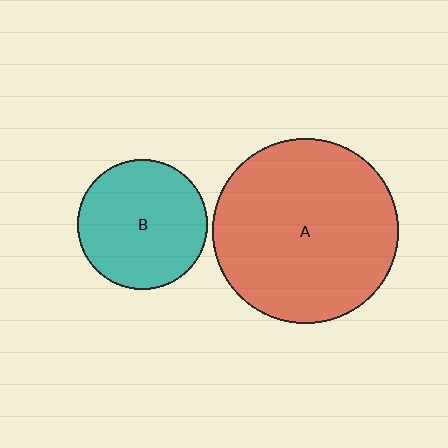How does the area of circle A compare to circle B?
Approximately 2.0 times.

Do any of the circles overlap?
No, none of the circles overlap.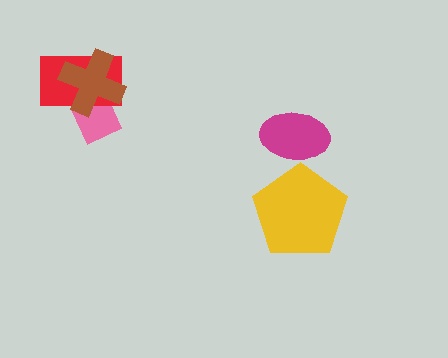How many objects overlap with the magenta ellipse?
1 object overlaps with the magenta ellipse.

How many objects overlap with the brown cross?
2 objects overlap with the brown cross.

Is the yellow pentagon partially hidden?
Yes, it is partially covered by another shape.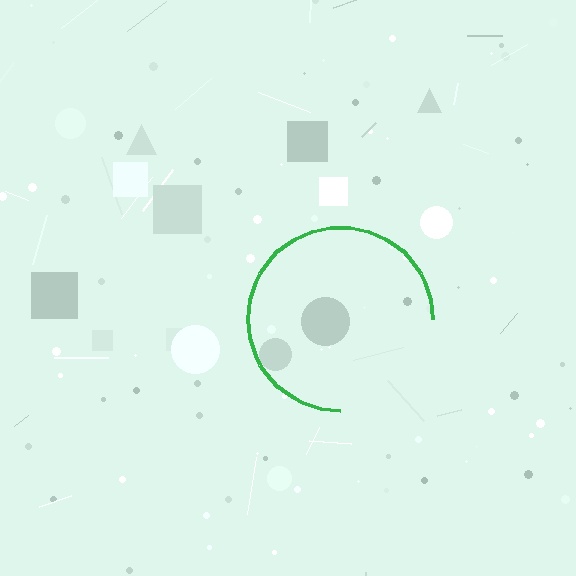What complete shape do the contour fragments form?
The contour fragments form a circle.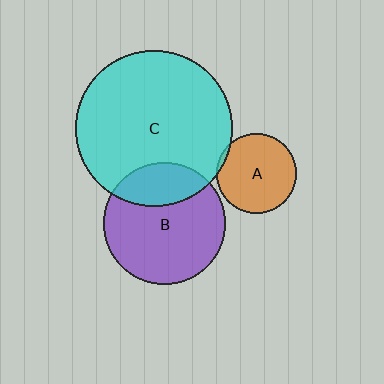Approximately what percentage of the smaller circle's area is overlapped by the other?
Approximately 5%.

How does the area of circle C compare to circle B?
Approximately 1.7 times.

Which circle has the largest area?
Circle C (cyan).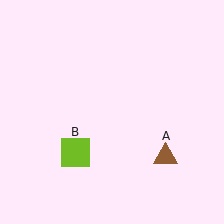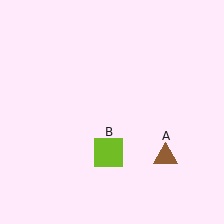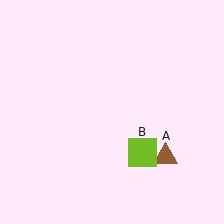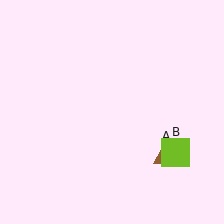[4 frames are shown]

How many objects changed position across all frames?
1 object changed position: lime square (object B).